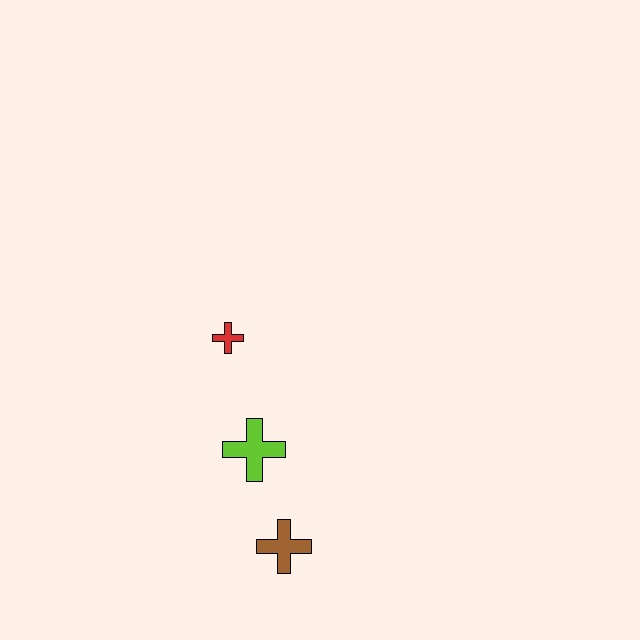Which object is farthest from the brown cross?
The red cross is farthest from the brown cross.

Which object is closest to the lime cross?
The brown cross is closest to the lime cross.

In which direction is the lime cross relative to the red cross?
The lime cross is below the red cross.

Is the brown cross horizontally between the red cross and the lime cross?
No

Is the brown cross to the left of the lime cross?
No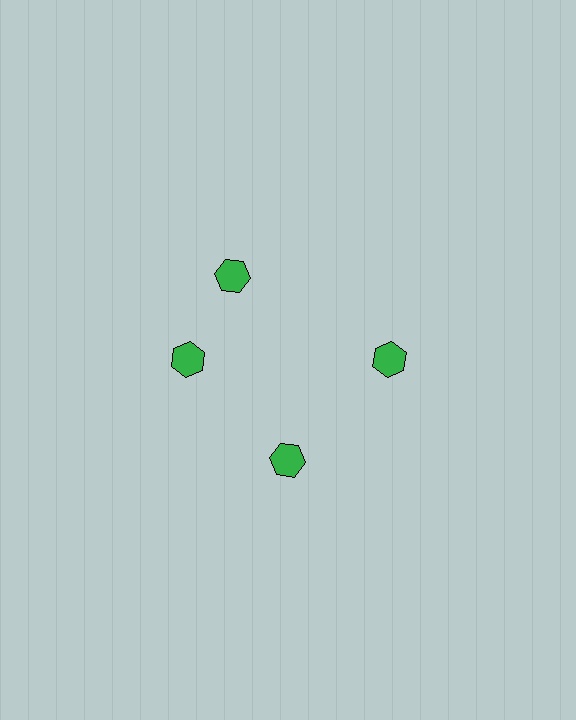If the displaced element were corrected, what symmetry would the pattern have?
It would have 4-fold rotational symmetry — the pattern would map onto itself every 90 degrees.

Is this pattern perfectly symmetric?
No. The 4 green hexagons are arranged in a ring, but one element near the 12 o'clock position is rotated out of alignment along the ring, breaking the 4-fold rotational symmetry.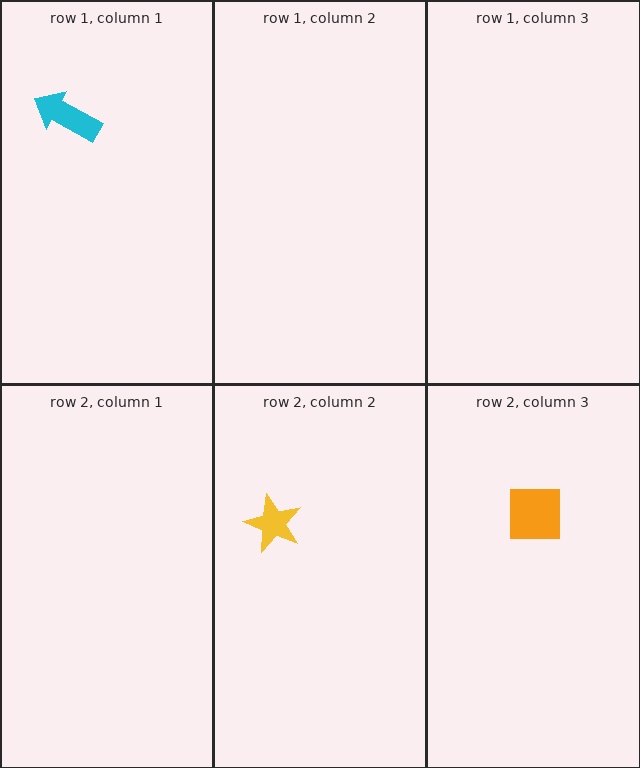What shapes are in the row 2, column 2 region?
The yellow star.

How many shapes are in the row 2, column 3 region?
1.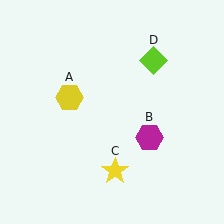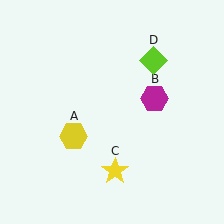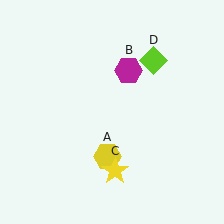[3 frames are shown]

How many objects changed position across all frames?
2 objects changed position: yellow hexagon (object A), magenta hexagon (object B).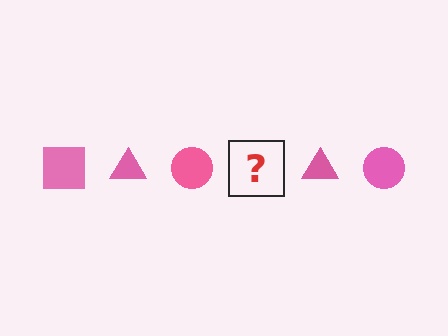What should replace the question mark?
The question mark should be replaced with a pink square.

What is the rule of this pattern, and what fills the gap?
The rule is that the pattern cycles through square, triangle, circle shapes in pink. The gap should be filled with a pink square.